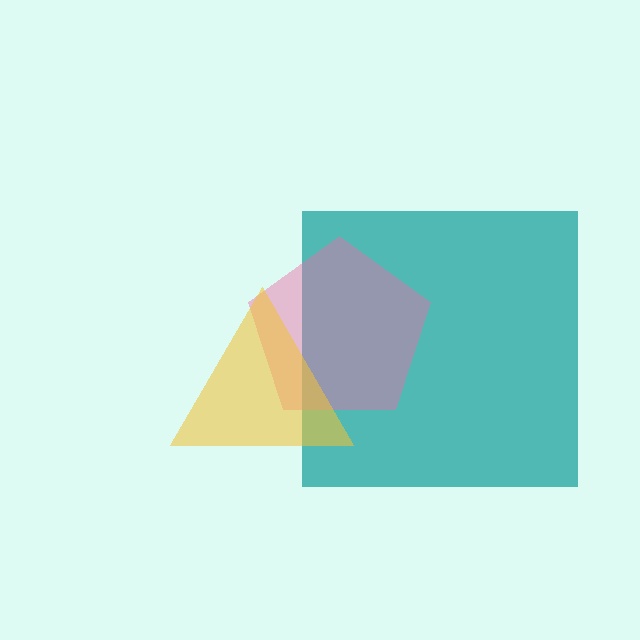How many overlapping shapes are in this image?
There are 3 overlapping shapes in the image.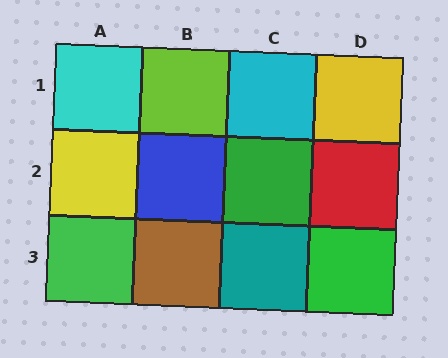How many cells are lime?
1 cell is lime.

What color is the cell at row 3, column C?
Teal.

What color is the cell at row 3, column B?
Brown.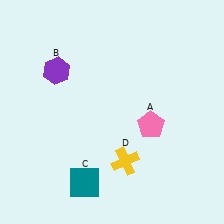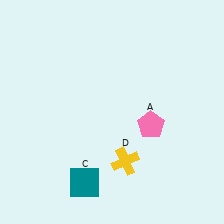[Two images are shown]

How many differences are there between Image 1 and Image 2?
There is 1 difference between the two images.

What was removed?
The purple hexagon (B) was removed in Image 2.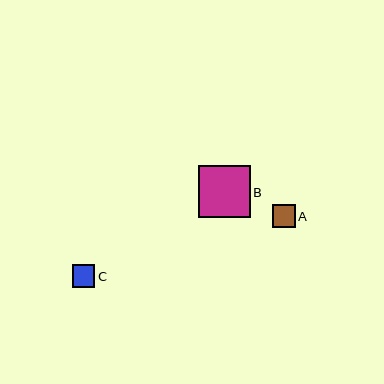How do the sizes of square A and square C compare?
Square A and square C are approximately the same size.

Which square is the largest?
Square B is the largest with a size of approximately 52 pixels.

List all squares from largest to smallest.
From largest to smallest: B, A, C.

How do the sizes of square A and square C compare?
Square A and square C are approximately the same size.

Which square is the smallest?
Square C is the smallest with a size of approximately 22 pixels.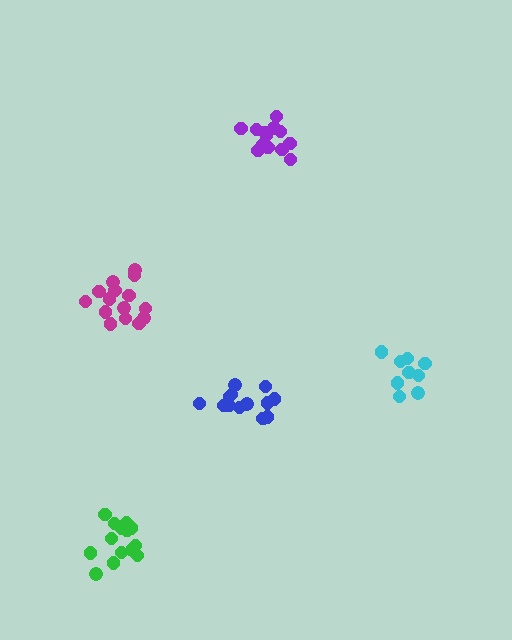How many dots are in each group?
Group 1: 9 dots, Group 2: 13 dots, Group 3: 15 dots, Group 4: 15 dots, Group 5: 13 dots (65 total).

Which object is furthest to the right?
The cyan cluster is rightmost.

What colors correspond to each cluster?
The clusters are colored: cyan, purple, magenta, green, blue.